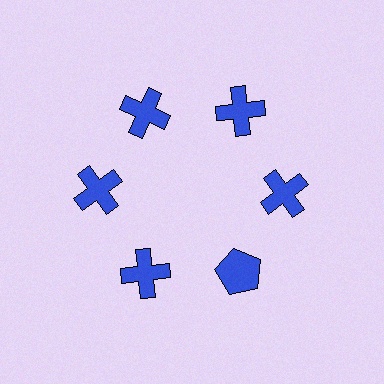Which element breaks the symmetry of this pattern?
The blue pentagon at roughly the 5 o'clock position breaks the symmetry. All other shapes are blue crosses.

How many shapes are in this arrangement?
There are 6 shapes arranged in a ring pattern.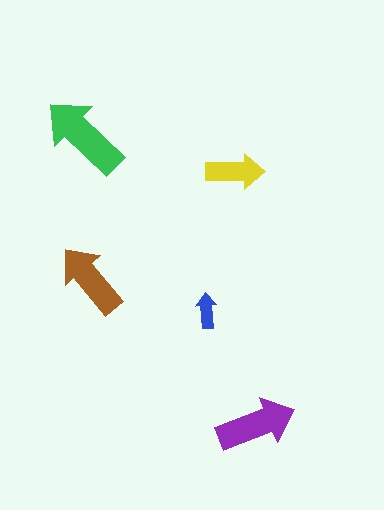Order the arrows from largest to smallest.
the green one, the purple one, the brown one, the yellow one, the blue one.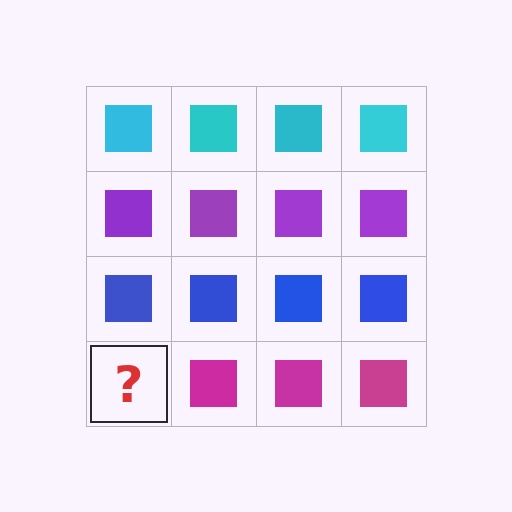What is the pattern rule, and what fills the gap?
The rule is that each row has a consistent color. The gap should be filled with a magenta square.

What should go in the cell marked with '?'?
The missing cell should contain a magenta square.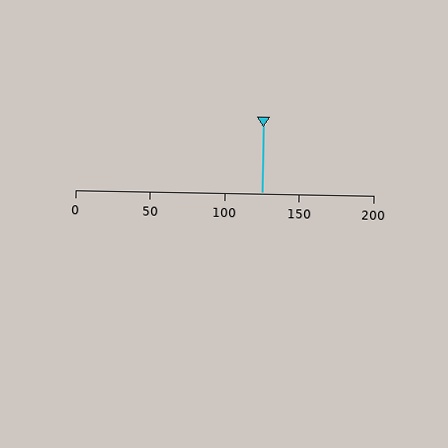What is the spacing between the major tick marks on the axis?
The major ticks are spaced 50 apart.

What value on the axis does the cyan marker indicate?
The marker indicates approximately 125.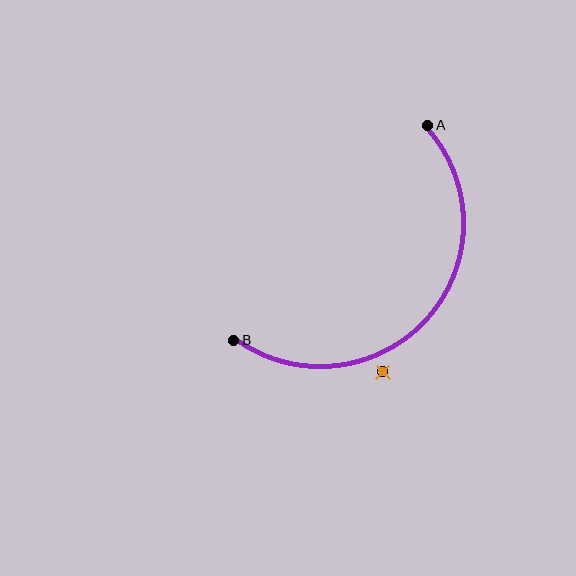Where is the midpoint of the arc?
The arc midpoint is the point on the curve farthest from the straight line joining A and B. It sits below and to the right of that line.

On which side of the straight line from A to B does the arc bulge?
The arc bulges below and to the right of the straight line connecting A and B.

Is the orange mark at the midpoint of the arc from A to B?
No — the orange mark does not lie on the arc at all. It sits slightly outside the curve.